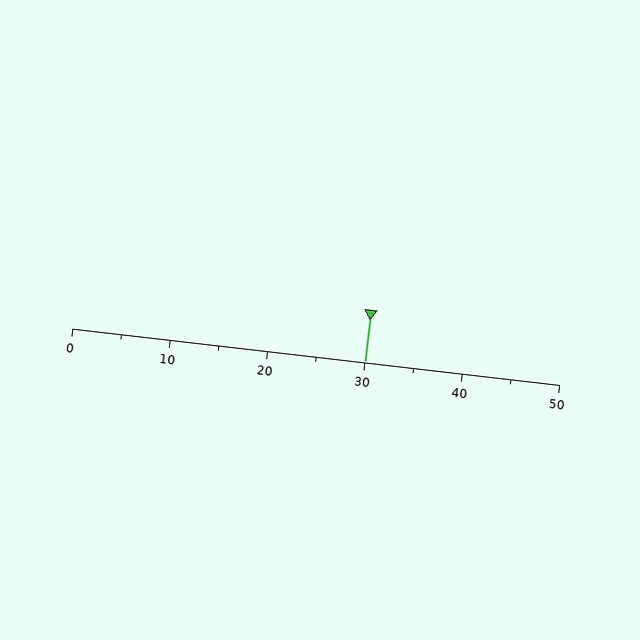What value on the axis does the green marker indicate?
The marker indicates approximately 30.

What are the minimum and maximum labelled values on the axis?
The axis runs from 0 to 50.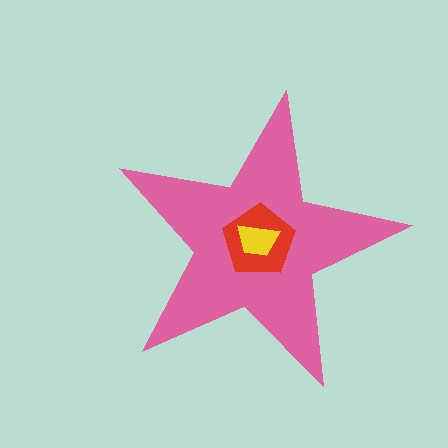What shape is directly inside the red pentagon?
The yellow trapezoid.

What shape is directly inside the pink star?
The red pentagon.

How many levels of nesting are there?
3.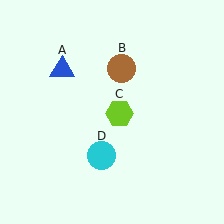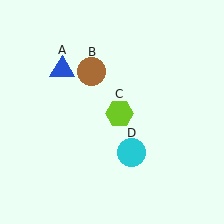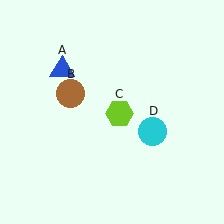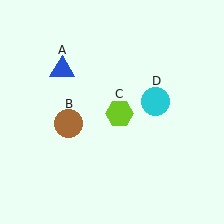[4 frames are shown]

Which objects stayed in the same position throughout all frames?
Blue triangle (object A) and lime hexagon (object C) remained stationary.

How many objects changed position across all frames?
2 objects changed position: brown circle (object B), cyan circle (object D).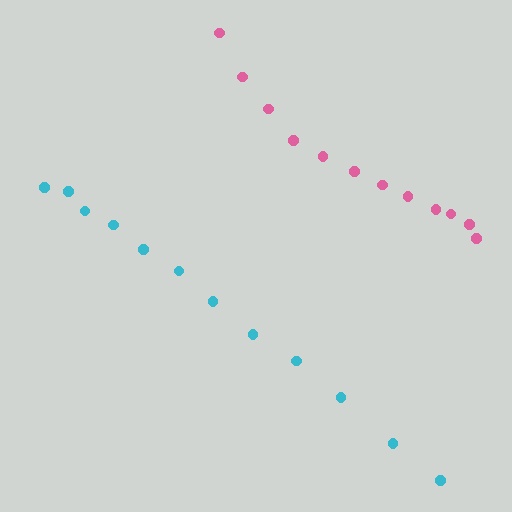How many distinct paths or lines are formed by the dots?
There are 2 distinct paths.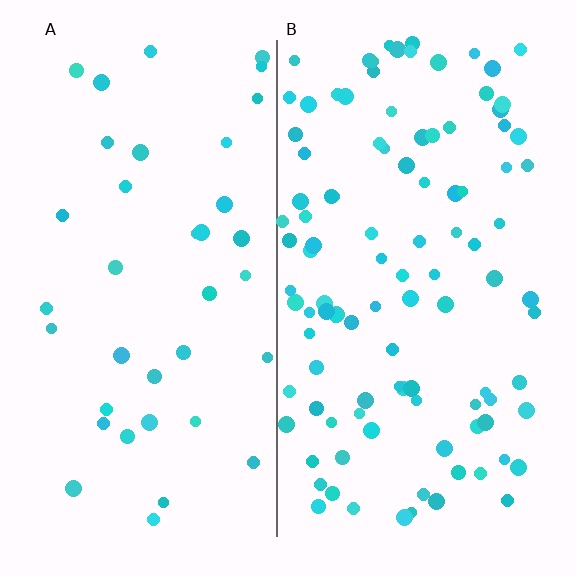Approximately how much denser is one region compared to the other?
Approximately 2.8× — region B over region A.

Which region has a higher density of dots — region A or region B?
B (the right).